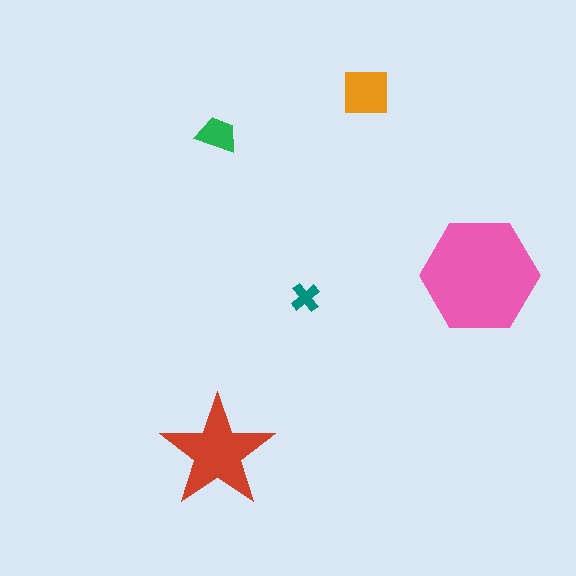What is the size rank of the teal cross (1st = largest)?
5th.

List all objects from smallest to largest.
The teal cross, the green trapezoid, the orange square, the red star, the pink hexagon.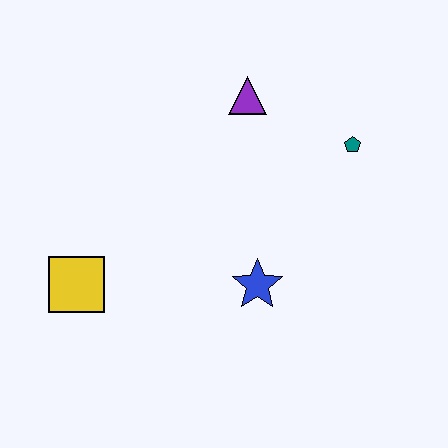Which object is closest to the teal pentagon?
The purple triangle is closest to the teal pentagon.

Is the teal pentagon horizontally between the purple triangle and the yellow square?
No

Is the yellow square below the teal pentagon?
Yes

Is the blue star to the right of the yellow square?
Yes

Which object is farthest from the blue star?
The purple triangle is farthest from the blue star.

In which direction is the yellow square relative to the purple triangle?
The yellow square is below the purple triangle.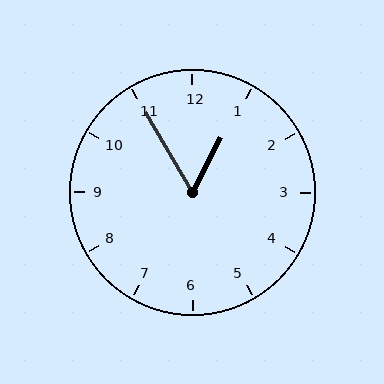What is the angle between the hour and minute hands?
Approximately 58 degrees.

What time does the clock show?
12:55.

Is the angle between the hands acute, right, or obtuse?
It is acute.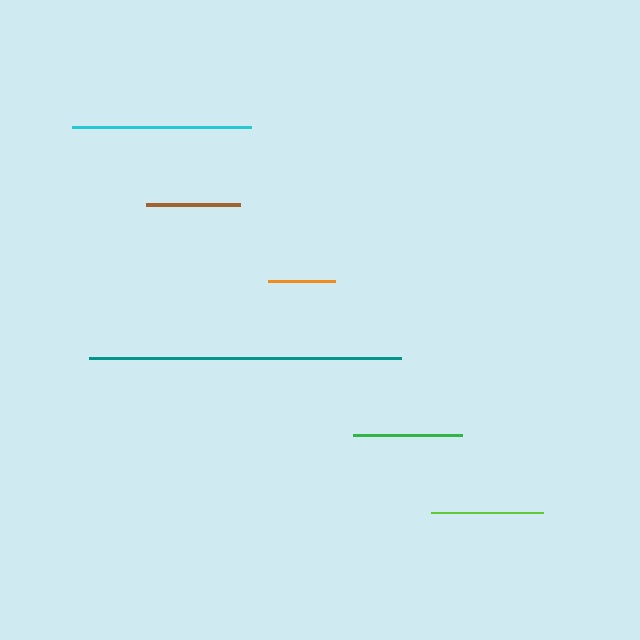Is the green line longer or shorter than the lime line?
The lime line is longer than the green line.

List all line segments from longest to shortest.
From longest to shortest: teal, cyan, lime, green, brown, orange.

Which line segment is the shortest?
The orange line is the shortest at approximately 66 pixels.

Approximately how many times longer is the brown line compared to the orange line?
The brown line is approximately 1.4 times the length of the orange line.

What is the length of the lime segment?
The lime segment is approximately 112 pixels long.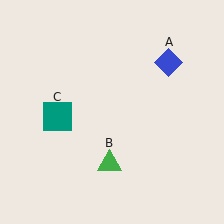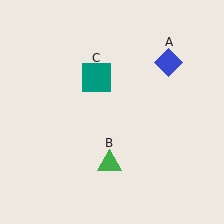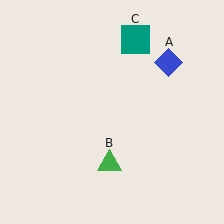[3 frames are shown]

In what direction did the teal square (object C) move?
The teal square (object C) moved up and to the right.